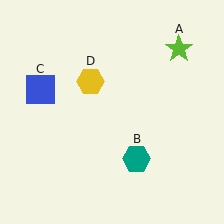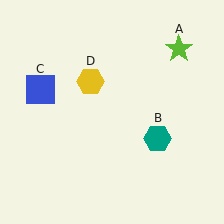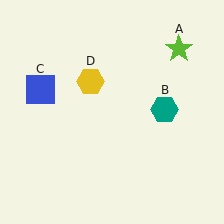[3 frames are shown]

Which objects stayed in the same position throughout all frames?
Lime star (object A) and blue square (object C) and yellow hexagon (object D) remained stationary.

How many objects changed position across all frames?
1 object changed position: teal hexagon (object B).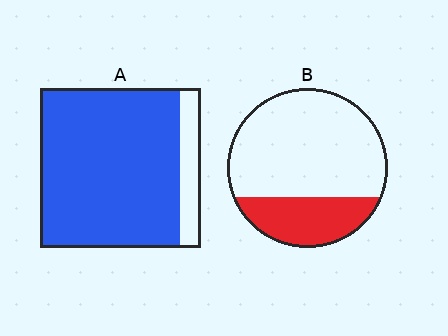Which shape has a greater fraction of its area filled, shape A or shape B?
Shape A.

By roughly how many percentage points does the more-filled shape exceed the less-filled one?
By roughly 60 percentage points (A over B).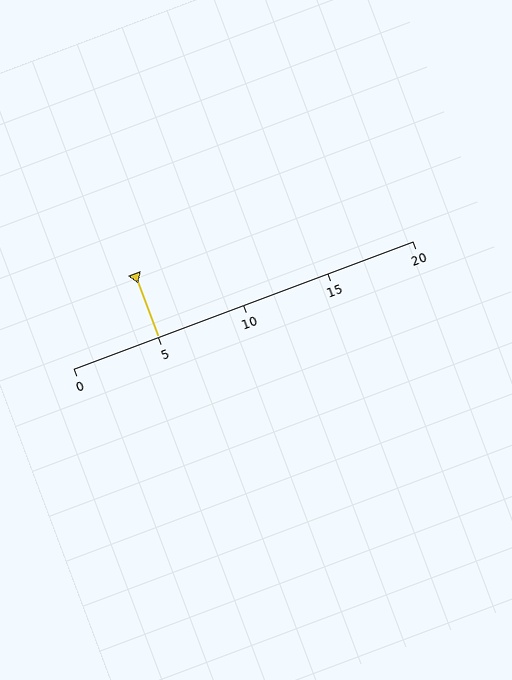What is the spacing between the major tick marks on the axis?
The major ticks are spaced 5 apart.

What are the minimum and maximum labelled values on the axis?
The axis runs from 0 to 20.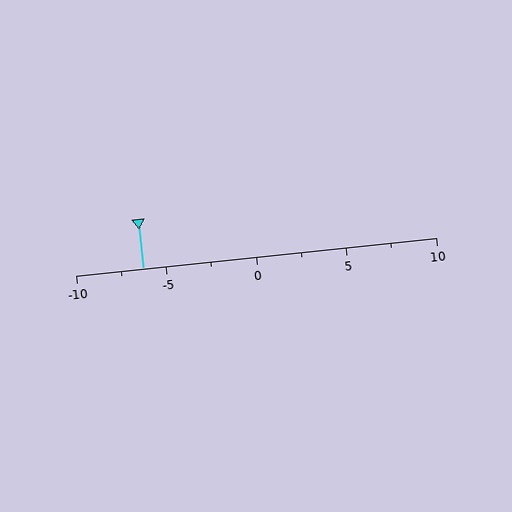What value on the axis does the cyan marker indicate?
The marker indicates approximately -6.2.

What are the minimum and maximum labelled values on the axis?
The axis runs from -10 to 10.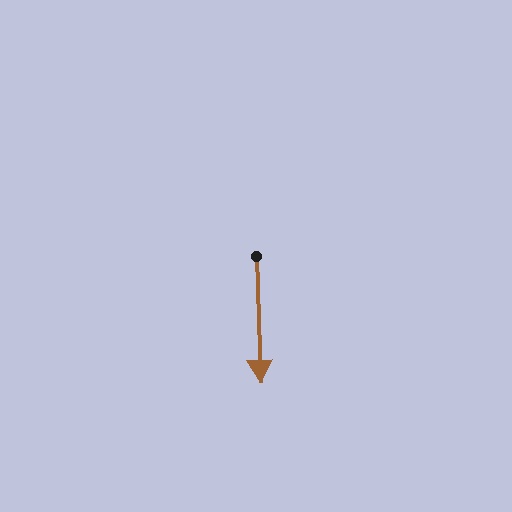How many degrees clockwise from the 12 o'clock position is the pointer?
Approximately 178 degrees.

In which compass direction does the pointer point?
South.